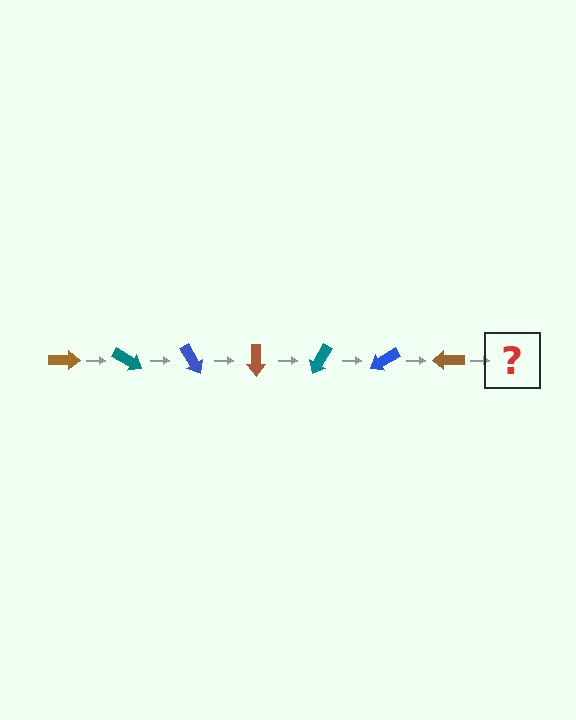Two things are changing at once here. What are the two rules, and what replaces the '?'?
The two rules are that it rotates 30 degrees each step and the color cycles through brown, teal, and blue. The '?' should be a teal arrow, rotated 210 degrees from the start.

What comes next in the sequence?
The next element should be a teal arrow, rotated 210 degrees from the start.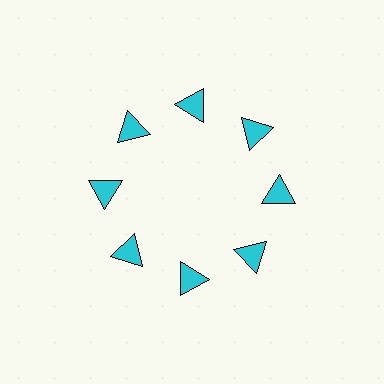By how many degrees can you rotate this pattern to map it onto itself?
The pattern maps onto itself every 45 degrees of rotation.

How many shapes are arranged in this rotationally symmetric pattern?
There are 8 shapes, arranged in 8 groups of 1.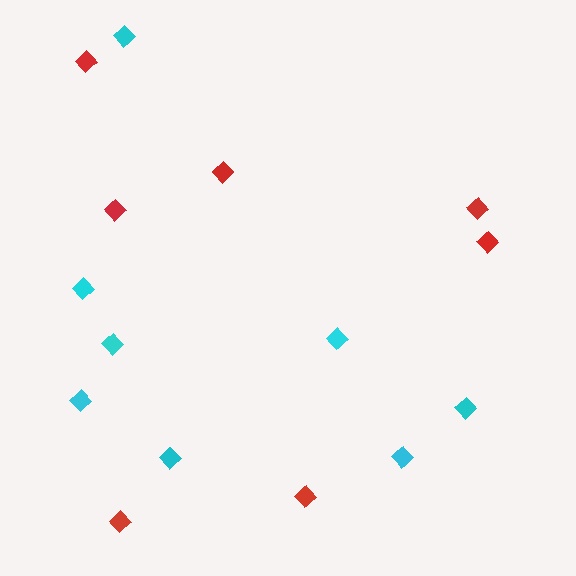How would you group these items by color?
There are 2 groups: one group of cyan diamonds (8) and one group of red diamonds (7).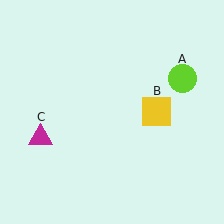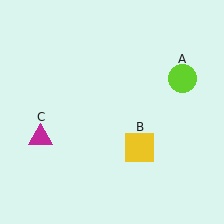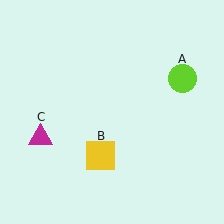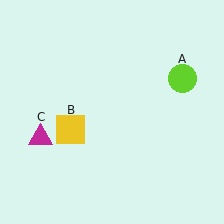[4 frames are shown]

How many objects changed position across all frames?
1 object changed position: yellow square (object B).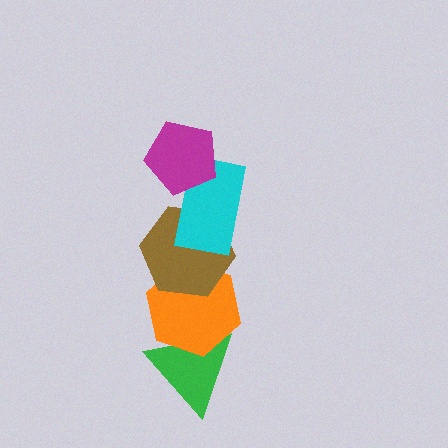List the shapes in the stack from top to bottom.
From top to bottom: the magenta pentagon, the cyan rectangle, the brown hexagon, the orange hexagon, the green triangle.